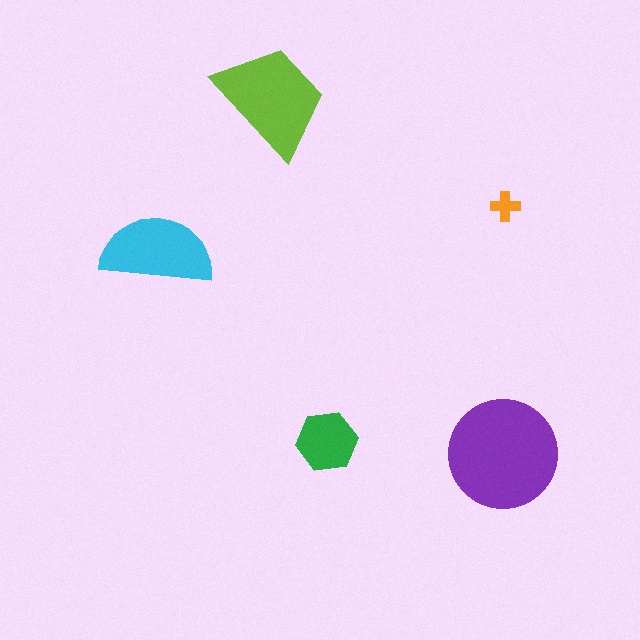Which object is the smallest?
The orange cross.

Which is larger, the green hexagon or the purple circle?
The purple circle.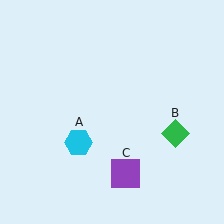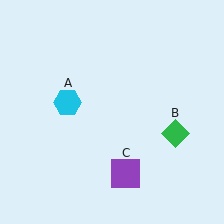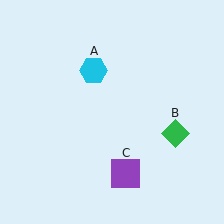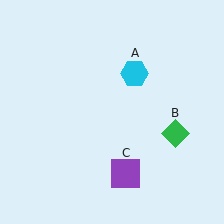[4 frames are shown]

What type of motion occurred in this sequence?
The cyan hexagon (object A) rotated clockwise around the center of the scene.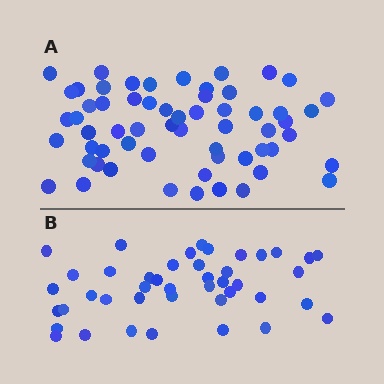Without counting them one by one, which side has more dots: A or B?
Region A (the top region) has more dots.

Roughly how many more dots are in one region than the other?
Region A has approximately 15 more dots than region B.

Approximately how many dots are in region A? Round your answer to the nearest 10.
About 60 dots.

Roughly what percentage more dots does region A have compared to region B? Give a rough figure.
About 40% more.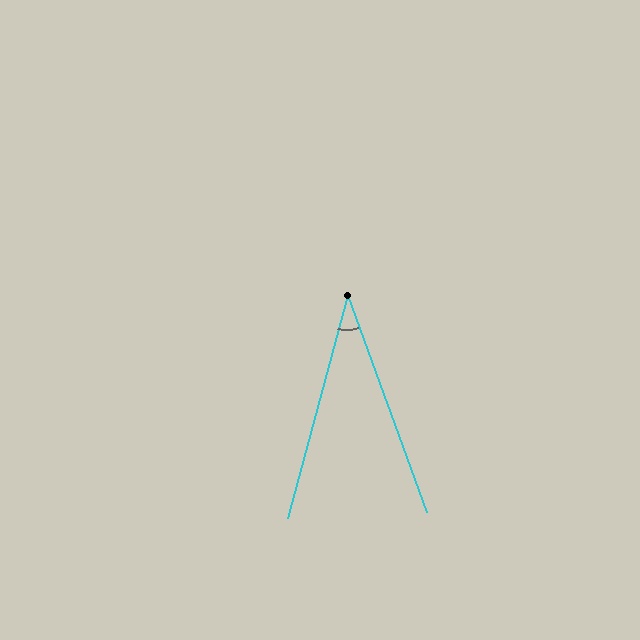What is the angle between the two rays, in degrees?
Approximately 35 degrees.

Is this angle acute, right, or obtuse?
It is acute.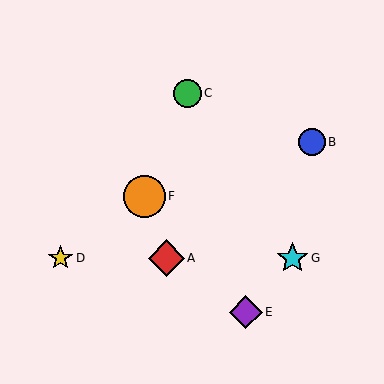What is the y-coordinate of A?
Object A is at y≈258.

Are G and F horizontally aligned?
No, G is at y≈258 and F is at y≈196.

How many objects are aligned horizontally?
3 objects (A, D, G) are aligned horizontally.